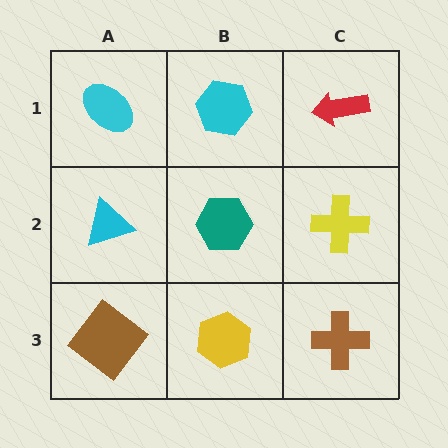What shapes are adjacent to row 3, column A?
A cyan triangle (row 2, column A), a yellow hexagon (row 3, column B).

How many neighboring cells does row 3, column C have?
2.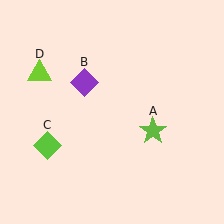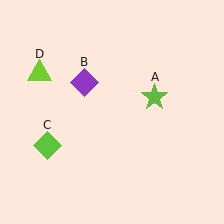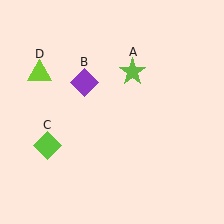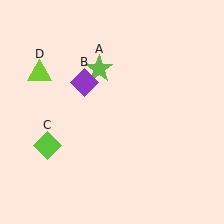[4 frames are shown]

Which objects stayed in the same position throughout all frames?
Purple diamond (object B) and lime diamond (object C) and lime triangle (object D) remained stationary.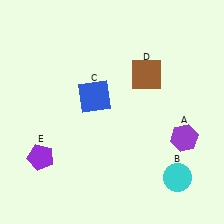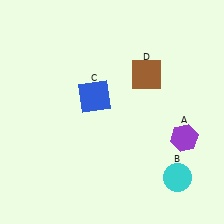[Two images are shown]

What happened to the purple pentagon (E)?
The purple pentagon (E) was removed in Image 2. It was in the bottom-left area of Image 1.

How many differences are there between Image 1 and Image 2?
There is 1 difference between the two images.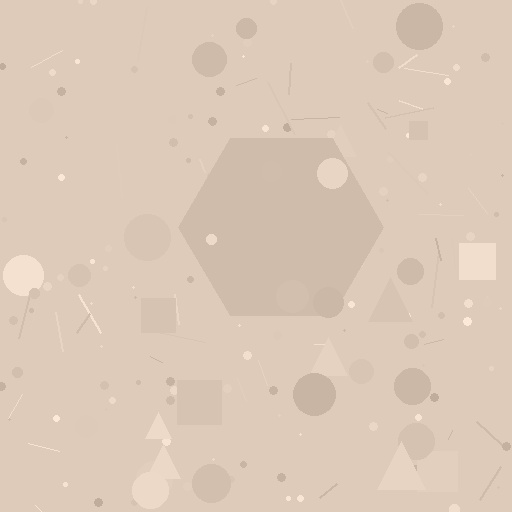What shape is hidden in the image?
A hexagon is hidden in the image.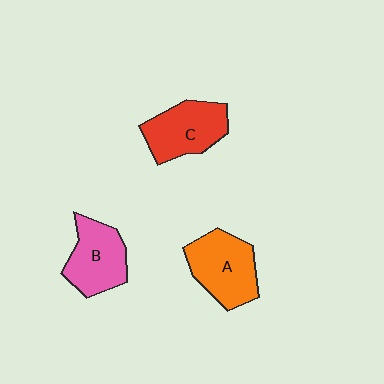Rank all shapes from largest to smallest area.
From largest to smallest: A (orange), C (red), B (pink).